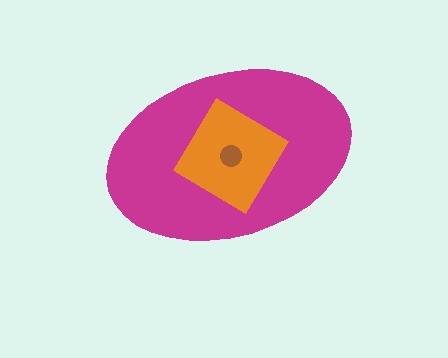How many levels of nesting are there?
3.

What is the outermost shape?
The magenta ellipse.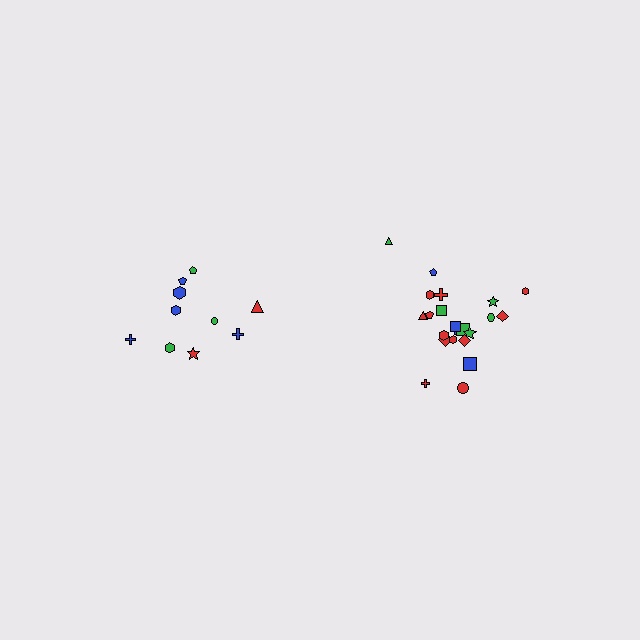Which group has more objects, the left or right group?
The right group.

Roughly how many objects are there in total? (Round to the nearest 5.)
Roughly 30 objects in total.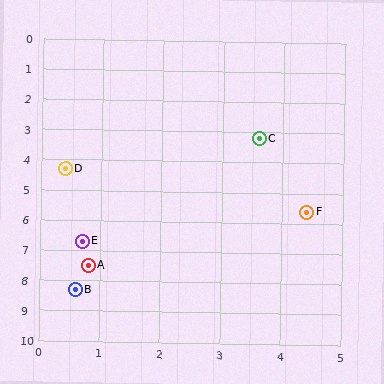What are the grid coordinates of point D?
Point D is at approximately (0.4, 4.3).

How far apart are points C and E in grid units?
Points C and E are about 4.5 grid units apart.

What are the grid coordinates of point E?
Point E is at approximately (0.7, 6.7).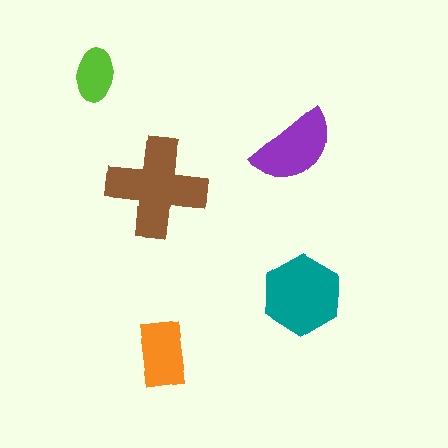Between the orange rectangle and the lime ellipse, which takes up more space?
The orange rectangle.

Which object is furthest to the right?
The teal hexagon is rightmost.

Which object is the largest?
The brown cross.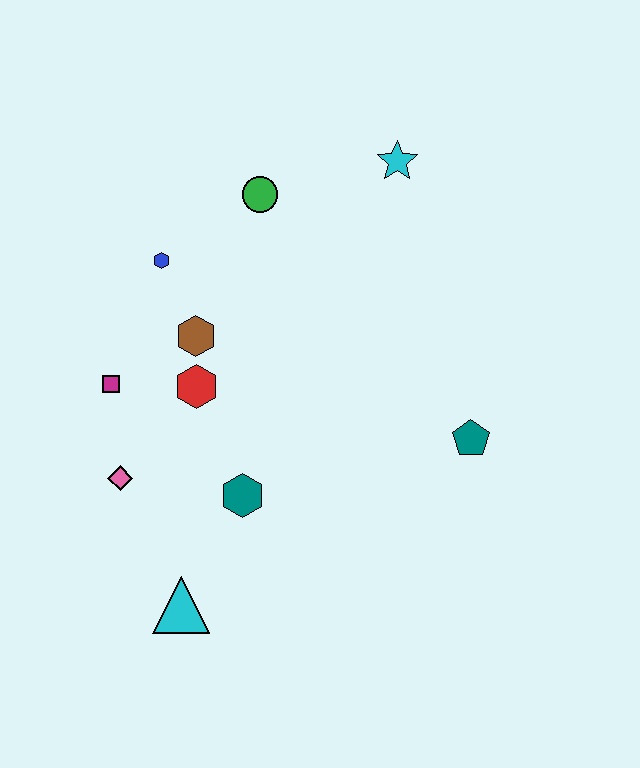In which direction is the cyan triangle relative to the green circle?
The cyan triangle is below the green circle.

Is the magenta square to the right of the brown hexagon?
No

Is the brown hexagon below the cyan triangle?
No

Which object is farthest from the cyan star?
The cyan triangle is farthest from the cyan star.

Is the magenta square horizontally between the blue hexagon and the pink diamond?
No